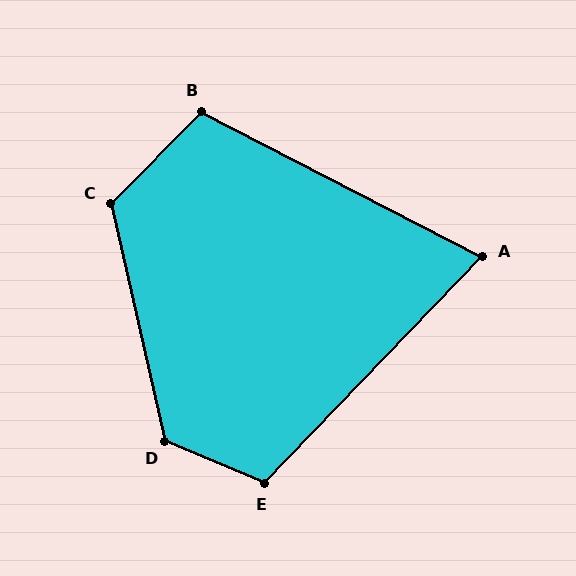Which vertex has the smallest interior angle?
A, at approximately 74 degrees.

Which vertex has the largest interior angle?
D, at approximately 126 degrees.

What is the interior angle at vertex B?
Approximately 107 degrees (obtuse).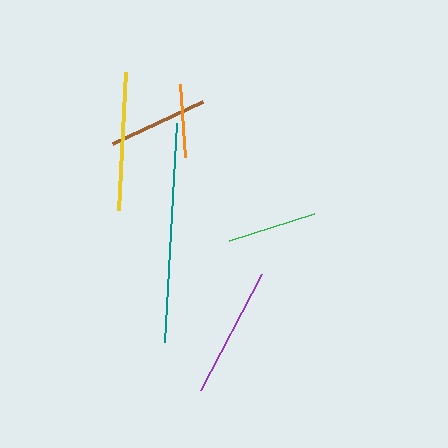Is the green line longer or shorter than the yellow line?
The yellow line is longer than the green line.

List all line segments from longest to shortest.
From longest to shortest: teal, yellow, purple, brown, green, orange.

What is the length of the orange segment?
The orange segment is approximately 73 pixels long.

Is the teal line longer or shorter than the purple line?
The teal line is longer than the purple line.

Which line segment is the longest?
The teal line is the longest at approximately 219 pixels.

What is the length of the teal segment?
The teal segment is approximately 219 pixels long.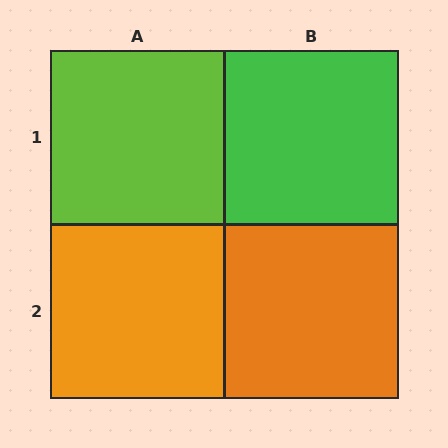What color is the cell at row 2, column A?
Orange.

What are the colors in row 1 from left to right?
Lime, green.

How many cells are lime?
1 cell is lime.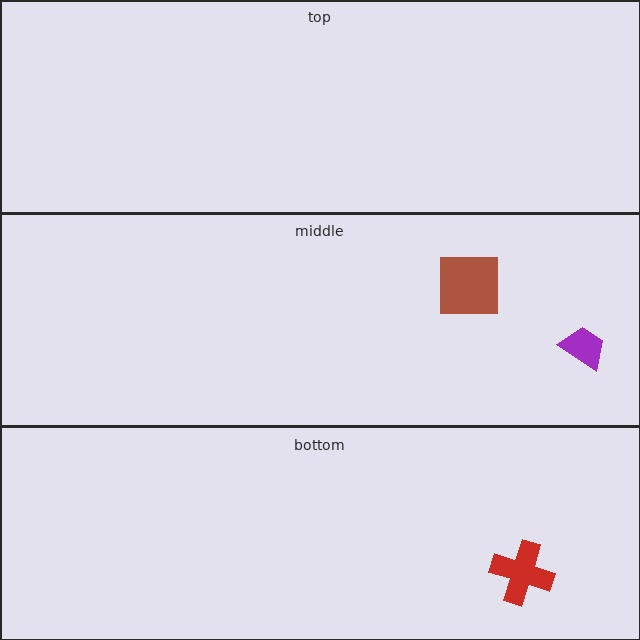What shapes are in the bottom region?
The red cross.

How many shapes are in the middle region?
2.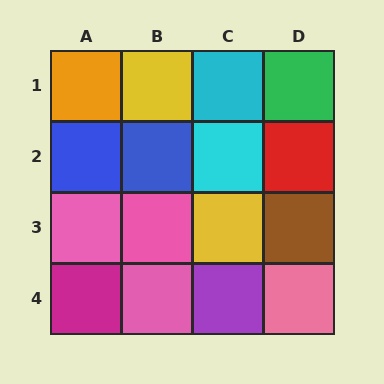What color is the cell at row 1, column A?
Orange.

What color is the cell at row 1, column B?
Yellow.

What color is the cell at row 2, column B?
Blue.